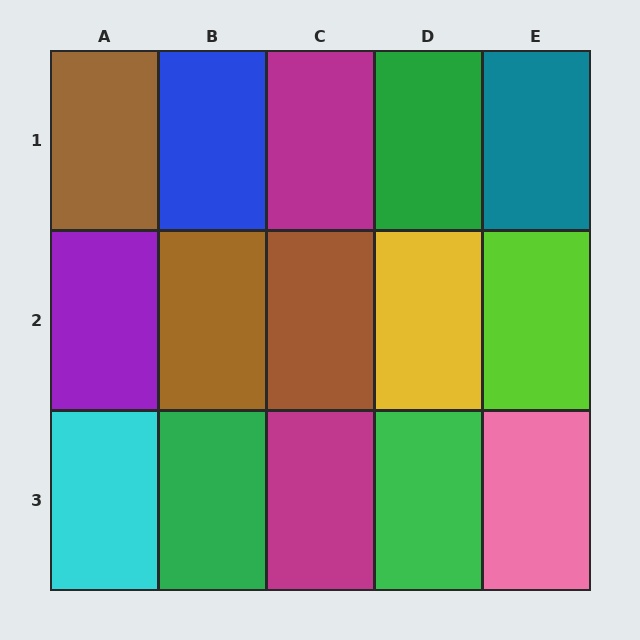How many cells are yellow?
1 cell is yellow.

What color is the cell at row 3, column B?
Green.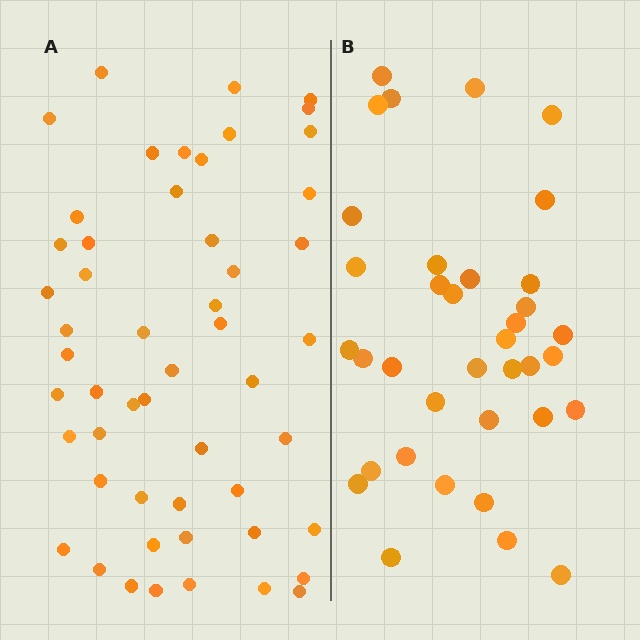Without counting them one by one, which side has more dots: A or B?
Region A (the left region) has more dots.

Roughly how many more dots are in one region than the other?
Region A has approximately 15 more dots than region B.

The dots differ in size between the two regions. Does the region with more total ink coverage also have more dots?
No. Region B has more total ink coverage because its dots are larger, but region A actually contains more individual dots. Total area can be misleading — the number of items is what matters here.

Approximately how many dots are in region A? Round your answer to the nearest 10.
About 50 dots. (The exact count is 52, which rounds to 50.)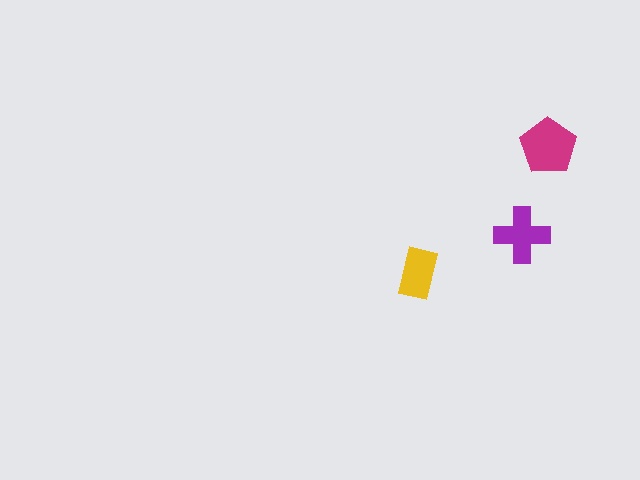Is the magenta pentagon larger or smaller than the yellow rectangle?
Larger.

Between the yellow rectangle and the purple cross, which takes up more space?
The purple cross.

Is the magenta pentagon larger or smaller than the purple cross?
Larger.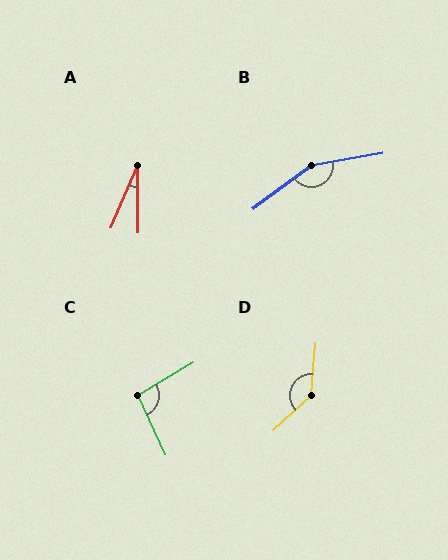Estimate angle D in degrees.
Approximately 138 degrees.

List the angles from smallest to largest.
A (23°), C (96°), D (138°), B (153°).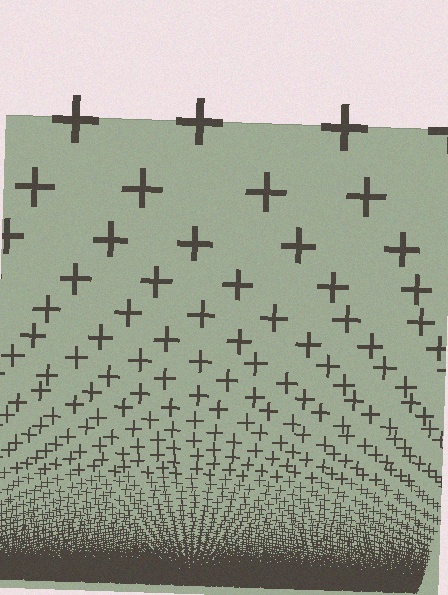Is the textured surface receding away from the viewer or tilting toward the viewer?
The surface appears to tilt toward the viewer. Texture elements get larger and sparser toward the top.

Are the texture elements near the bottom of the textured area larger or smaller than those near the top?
Smaller. The gradient is inverted — elements near the bottom are smaller and denser.